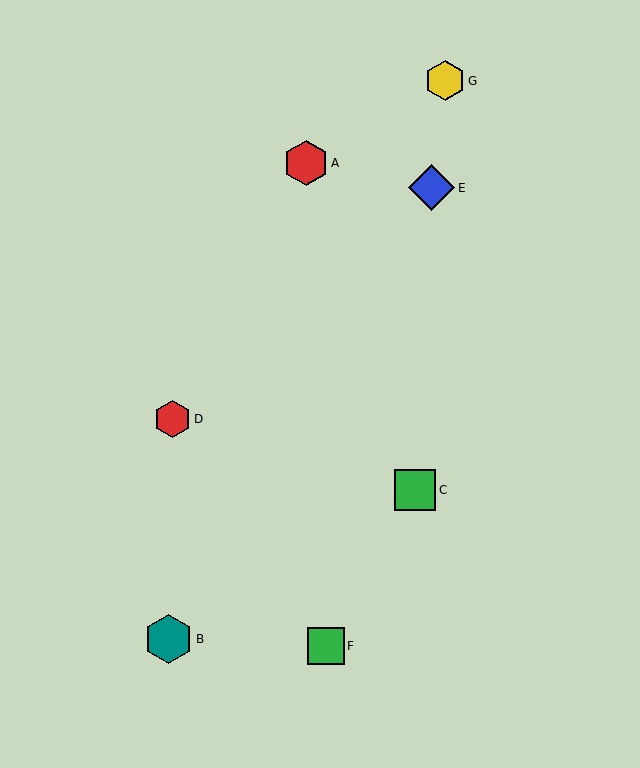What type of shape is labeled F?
Shape F is a green square.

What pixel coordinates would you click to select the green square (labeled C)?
Click at (415, 490) to select the green square C.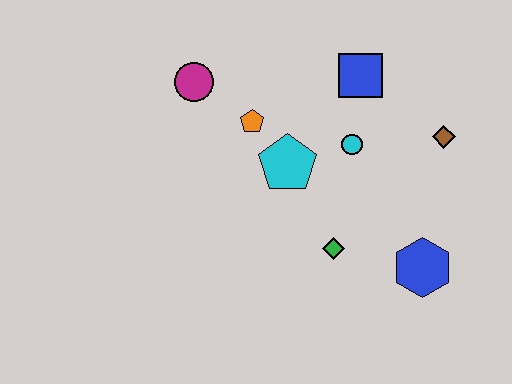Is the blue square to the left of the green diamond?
No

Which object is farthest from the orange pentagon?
The blue hexagon is farthest from the orange pentagon.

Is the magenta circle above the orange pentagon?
Yes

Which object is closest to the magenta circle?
The orange pentagon is closest to the magenta circle.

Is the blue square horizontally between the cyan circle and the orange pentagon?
No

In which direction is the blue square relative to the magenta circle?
The blue square is to the right of the magenta circle.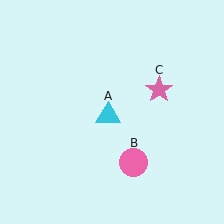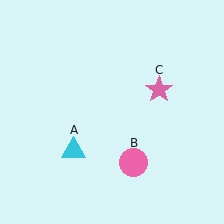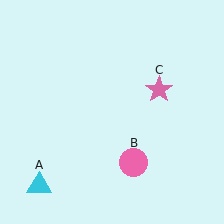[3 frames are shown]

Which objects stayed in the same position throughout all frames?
Pink circle (object B) and pink star (object C) remained stationary.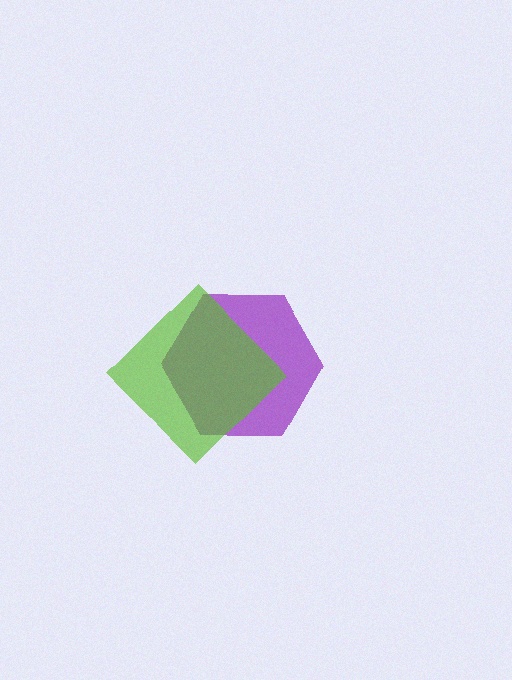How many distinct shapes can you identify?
There are 2 distinct shapes: a purple hexagon, a lime diamond.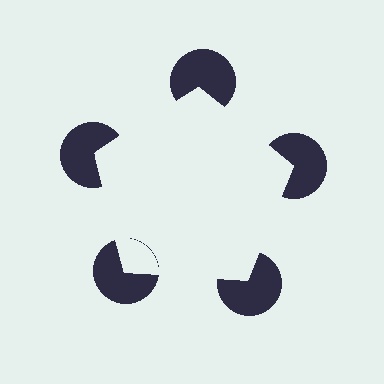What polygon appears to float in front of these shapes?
An illusory pentagon — its edges are inferred from the aligned wedge cuts in the pac-man discs, not physically drawn.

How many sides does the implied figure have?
5 sides.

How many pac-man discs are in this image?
There are 5 — one at each vertex of the illusory pentagon.